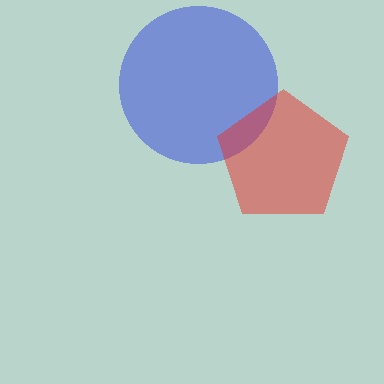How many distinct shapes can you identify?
There are 2 distinct shapes: a blue circle, a red pentagon.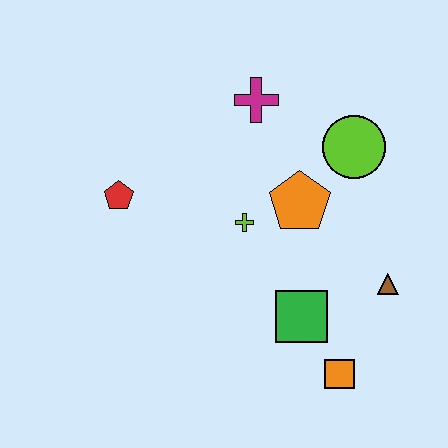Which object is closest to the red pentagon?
The lime cross is closest to the red pentagon.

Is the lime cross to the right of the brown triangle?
No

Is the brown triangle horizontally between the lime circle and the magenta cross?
No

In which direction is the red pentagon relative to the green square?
The red pentagon is to the left of the green square.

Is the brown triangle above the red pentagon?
No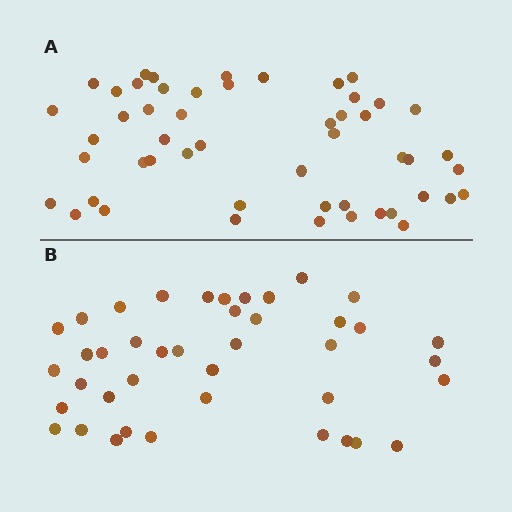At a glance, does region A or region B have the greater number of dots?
Region A (the top region) has more dots.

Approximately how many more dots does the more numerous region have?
Region A has roughly 10 or so more dots than region B.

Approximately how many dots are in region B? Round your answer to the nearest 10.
About 40 dots. (The exact count is 41, which rounds to 40.)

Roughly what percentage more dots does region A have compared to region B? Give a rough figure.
About 25% more.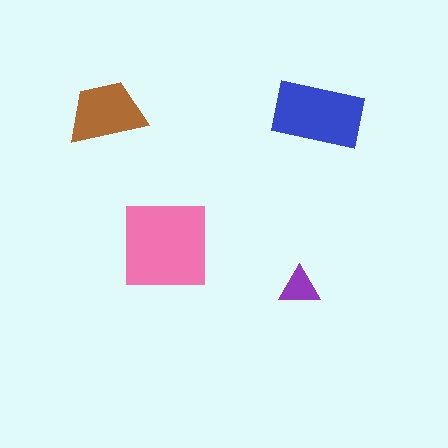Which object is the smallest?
The purple triangle.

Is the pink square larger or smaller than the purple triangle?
Larger.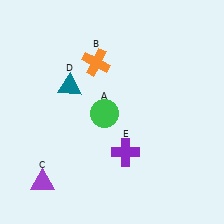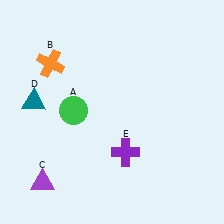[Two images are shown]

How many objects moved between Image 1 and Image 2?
3 objects moved between the two images.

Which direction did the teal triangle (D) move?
The teal triangle (D) moved left.